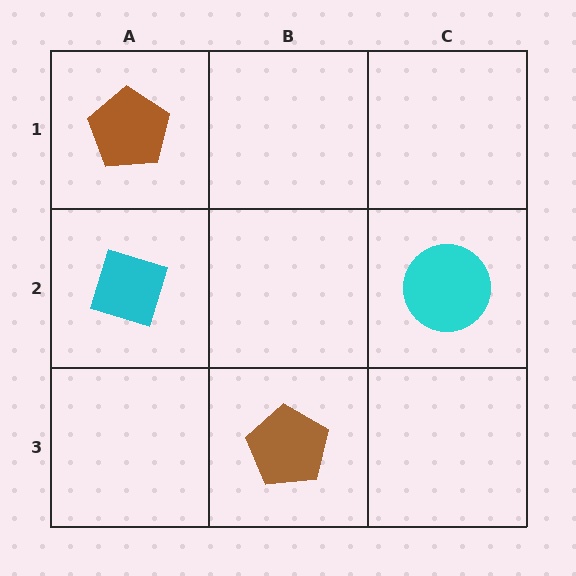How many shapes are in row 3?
1 shape.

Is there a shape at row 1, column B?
No, that cell is empty.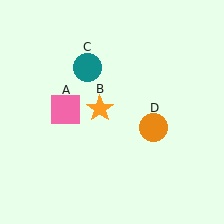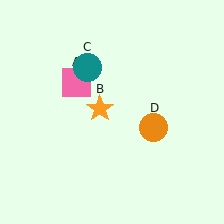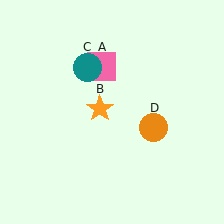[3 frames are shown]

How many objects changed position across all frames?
1 object changed position: pink square (object A).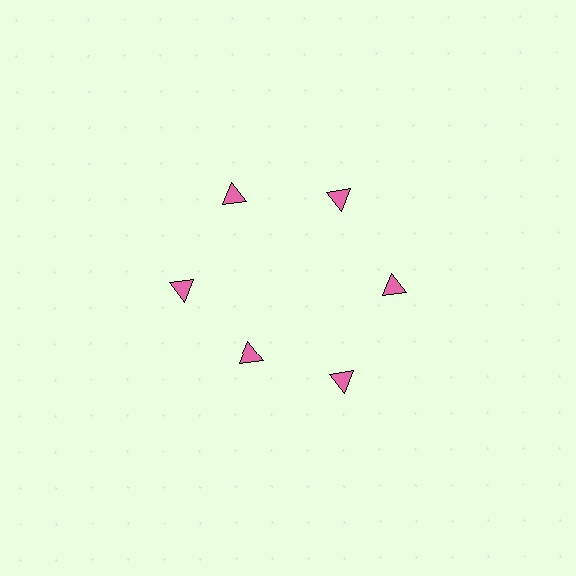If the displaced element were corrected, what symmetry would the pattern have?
It would have 6-fold rotational symmetry — the pattern would map onto itself every 60 degrees.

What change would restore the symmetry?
The symmetry would be restored by moving it outward, back onto the ring so that all 6 triangles sit at equal angles and equal distance from the center.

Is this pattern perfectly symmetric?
No. The 6 pink triangles are arranged in a ring, but one element near the 7 o'clock position is pulled inward toward the center, breaking the 6-fold rotational symmetry.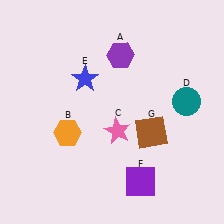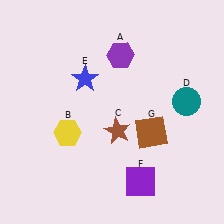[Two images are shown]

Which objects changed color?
B changed from orange to yellow. C changed from pink to brown.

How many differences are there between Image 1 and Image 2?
There are 2 differences between the two images.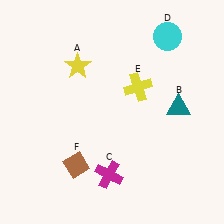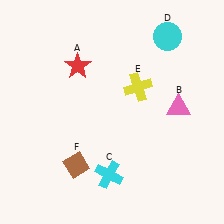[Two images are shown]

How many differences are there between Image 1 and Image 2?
There are 3 differences between the two images.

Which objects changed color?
A changed from yellow to red. B changed from teal to pink. C changed from magenta to cyan.